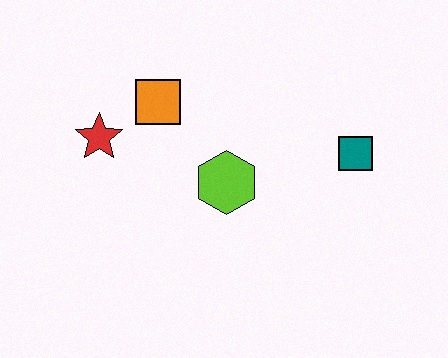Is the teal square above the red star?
No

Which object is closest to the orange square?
The red star is closest to the orange square.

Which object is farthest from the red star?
The teal square is farthest from the red star.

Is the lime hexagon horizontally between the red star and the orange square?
No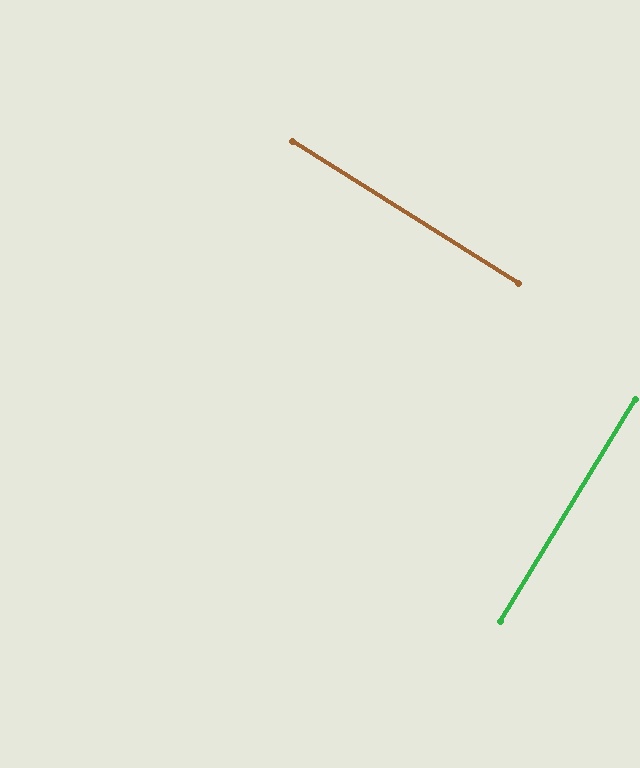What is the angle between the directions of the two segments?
Approximately 89 degrees.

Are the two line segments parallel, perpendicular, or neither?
Perpendicular — they meet at approximately 89°.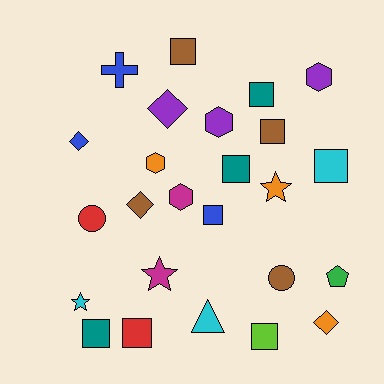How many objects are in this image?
There are 25 objects.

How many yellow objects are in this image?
There are no yellow objects.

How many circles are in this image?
There are 2 circles.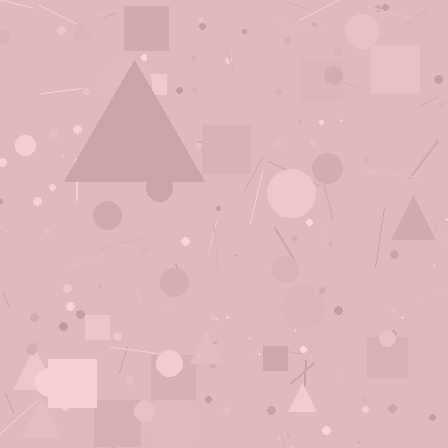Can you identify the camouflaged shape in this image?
The camouflaged shape is a triangle.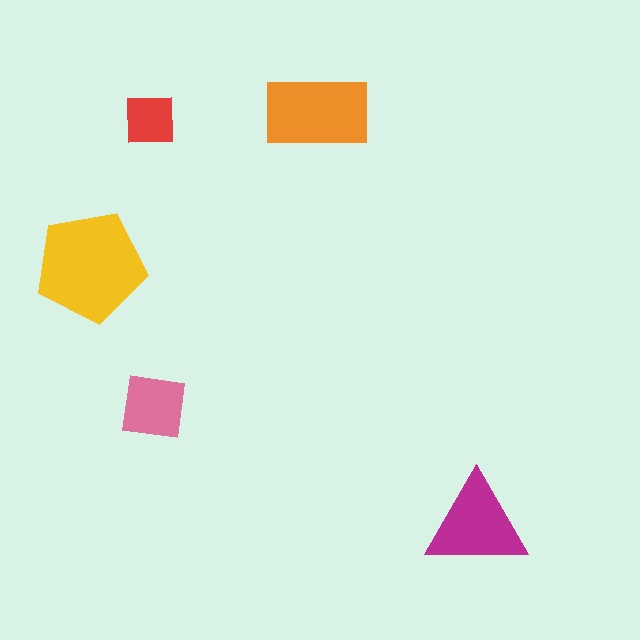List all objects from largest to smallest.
The yellow pentagon, the orange rectangle, the magenta triangle, the pink square, the red square.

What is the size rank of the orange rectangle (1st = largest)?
2nd.